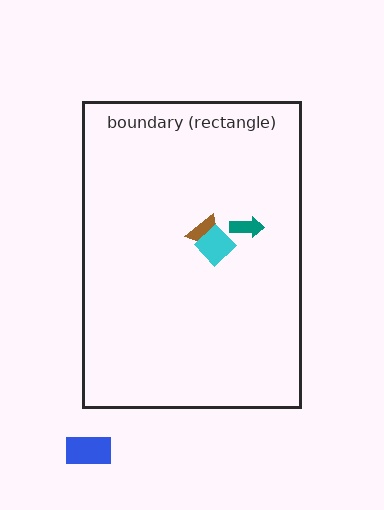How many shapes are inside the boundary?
3 inside, 1 outside.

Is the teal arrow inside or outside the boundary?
Inside.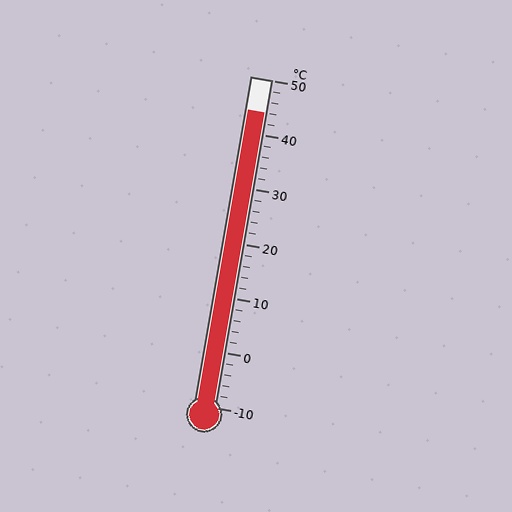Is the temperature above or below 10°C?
The temperature is above 10°C.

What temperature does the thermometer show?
The thermometer shows approximately 44°C.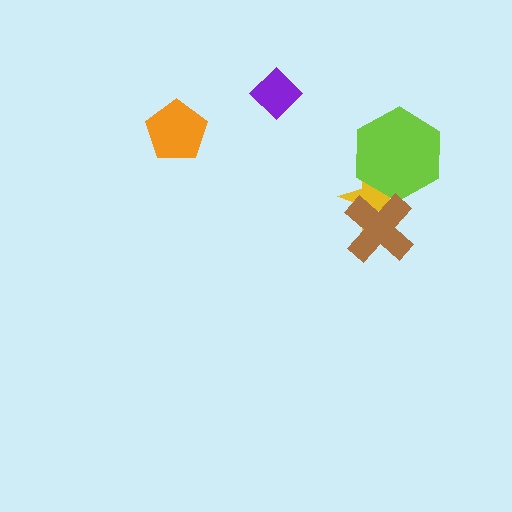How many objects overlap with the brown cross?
1 object overlaps with the brown cross.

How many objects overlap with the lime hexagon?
1 object overlaps with the lime hexagon.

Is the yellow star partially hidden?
Yes, it is partially covered by another shape.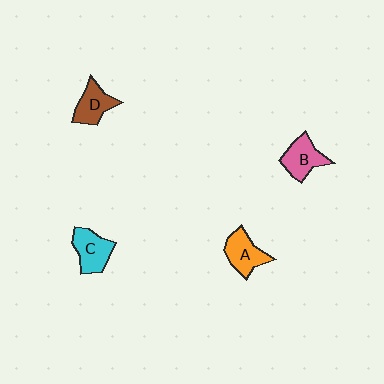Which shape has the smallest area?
Shape D (brown).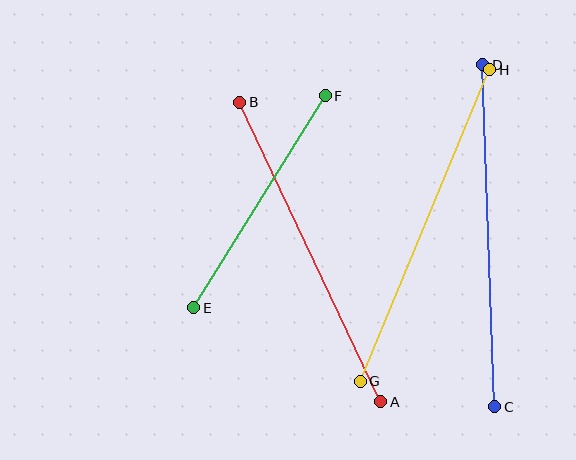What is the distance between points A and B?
The distance is approximately 331 pixels.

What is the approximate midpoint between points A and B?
The midpoint is at approximately (310, 252) pixels.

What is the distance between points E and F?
The distance is approximately 249 pixels.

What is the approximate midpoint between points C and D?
The midpoint is at approximately (489, 236) pixels.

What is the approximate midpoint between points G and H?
The midpoint is at approximately (425, 225) pixels.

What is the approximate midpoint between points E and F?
The midpoint is at approximately (260, 202) pixels.